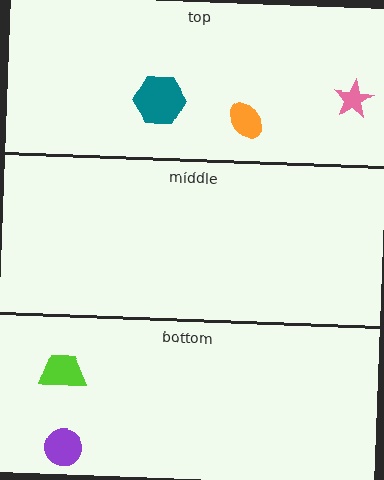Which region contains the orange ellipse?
The top region.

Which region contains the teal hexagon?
The top region.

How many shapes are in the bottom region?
2.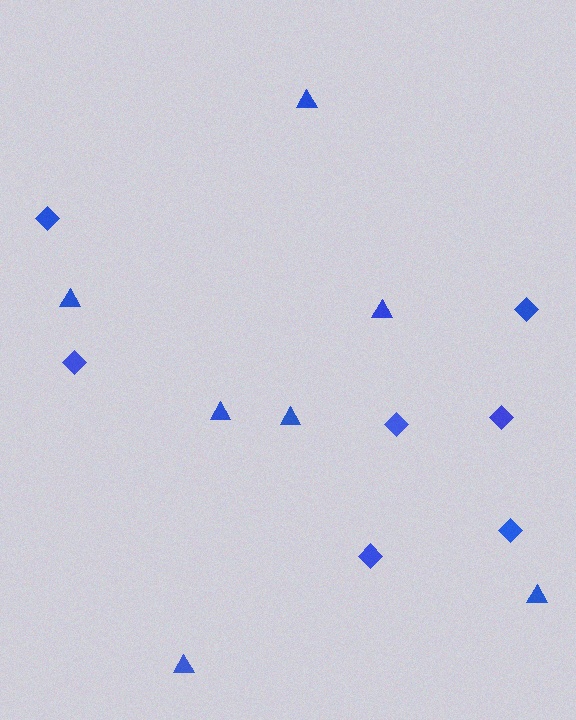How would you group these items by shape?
There are 2 groups: one group of diamonds (7) and one group of triangles (7).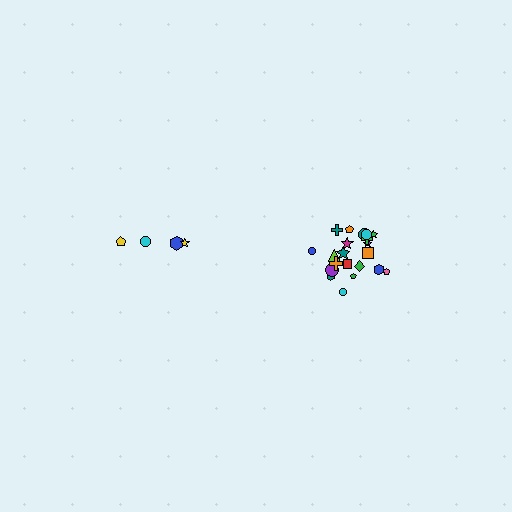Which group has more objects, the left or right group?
The right group.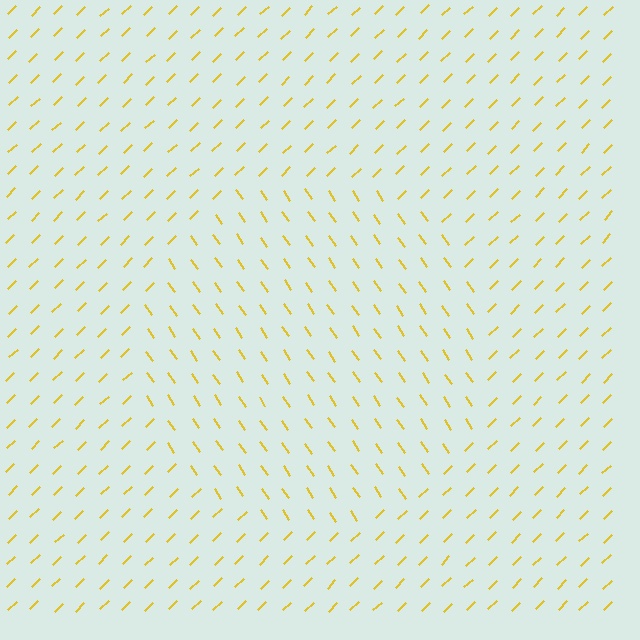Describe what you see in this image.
The image is filled with small yellow line segments. A circle region in the image has lines oriented differently from the surrounding lines, creating a visible texture boundary.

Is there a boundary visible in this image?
Yes, there is a texture boundary formed by a change in line orientation.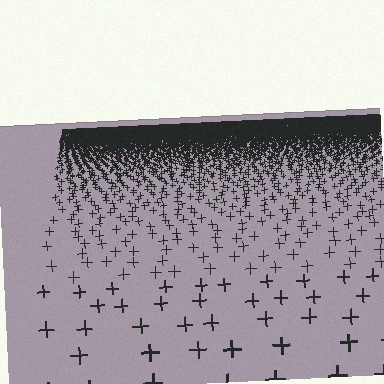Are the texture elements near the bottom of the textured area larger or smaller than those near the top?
Larger. Near the bottom, elements are closer to the viewer and appear at a bigger on-screen size.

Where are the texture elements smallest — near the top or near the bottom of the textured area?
Near the top.